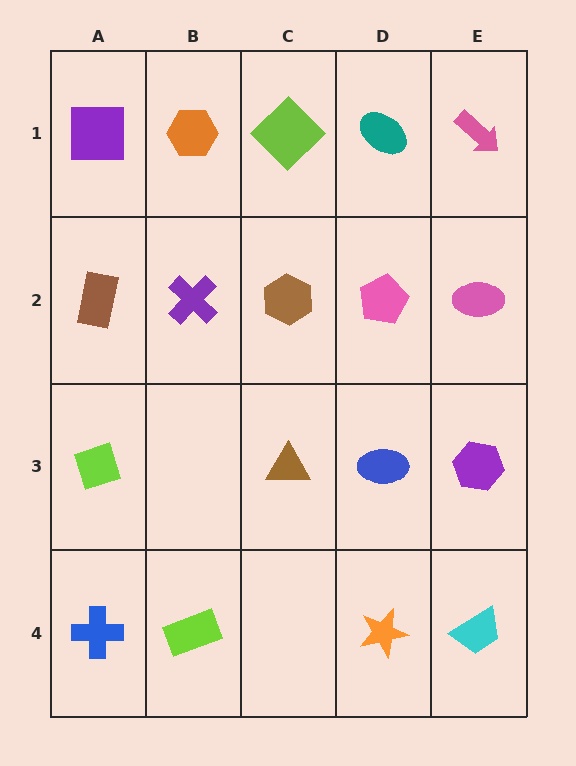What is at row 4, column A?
A blue cross.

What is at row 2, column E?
A pink ellipse.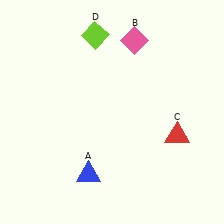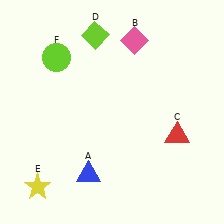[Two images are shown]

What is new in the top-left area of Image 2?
A lime circle (F) was added in the top-left area of Image 2.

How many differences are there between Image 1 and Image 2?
There are 2 differences between the two images.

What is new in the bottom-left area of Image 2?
A yellow star (E) was added in the bottom-left area of Image 2.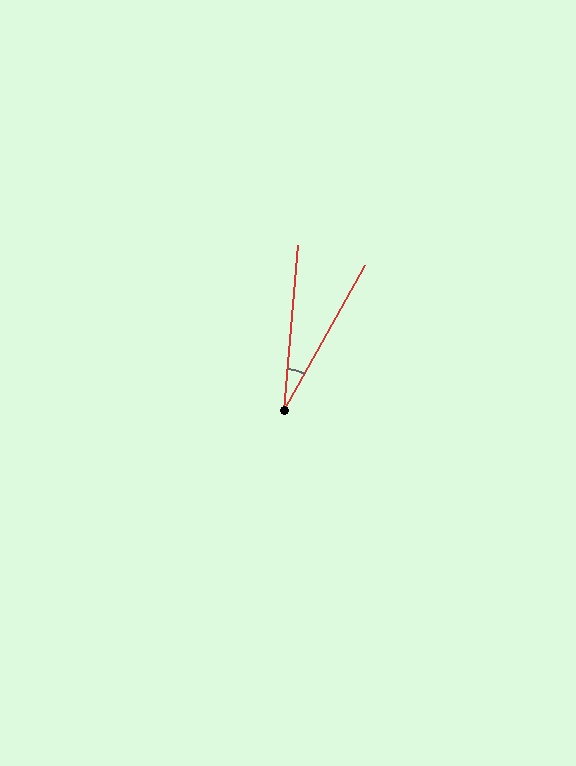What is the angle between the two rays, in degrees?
Approximately 24 degrees.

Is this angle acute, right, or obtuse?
It is acute.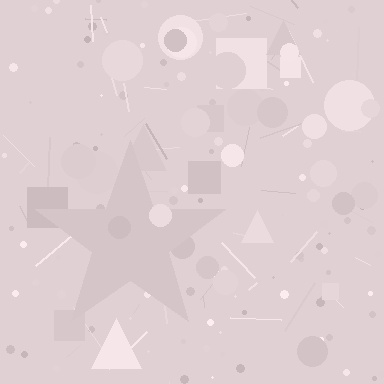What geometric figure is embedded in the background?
A star is embedded in the background.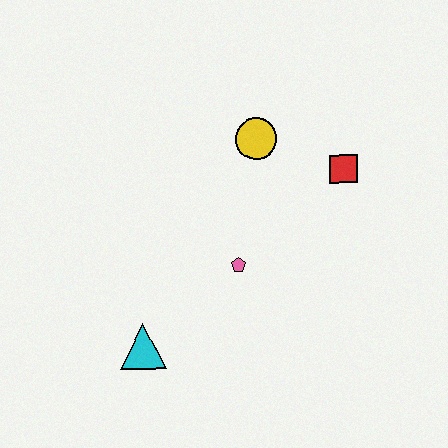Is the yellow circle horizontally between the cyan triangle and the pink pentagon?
No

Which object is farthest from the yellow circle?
The cyan triangle is farthest from the yellow circle.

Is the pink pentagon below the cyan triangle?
No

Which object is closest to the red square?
The yellow circle is closest to the red square.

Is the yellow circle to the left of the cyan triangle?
No